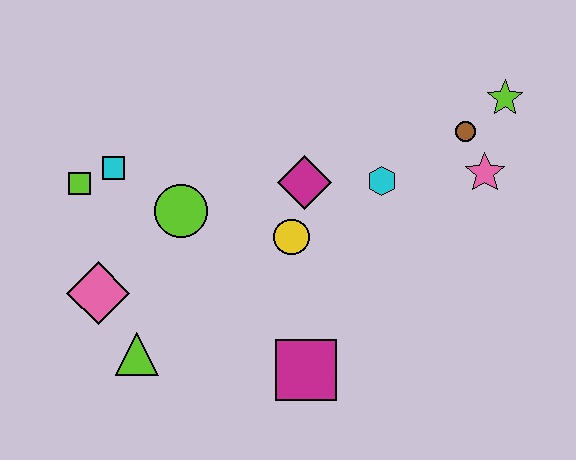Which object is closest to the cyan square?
The lime square is closest to the cyan square.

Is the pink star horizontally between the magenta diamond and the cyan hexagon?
No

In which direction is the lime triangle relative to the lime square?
The lime triangle is below the lime square.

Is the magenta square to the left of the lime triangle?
No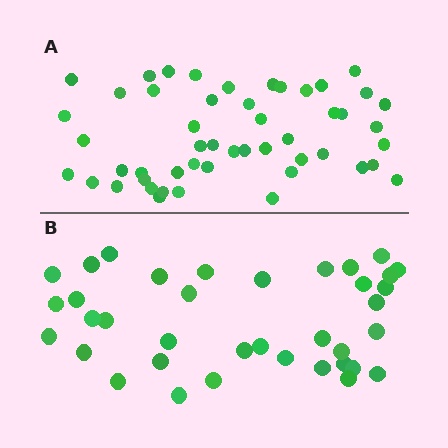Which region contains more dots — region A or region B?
Region A (the top region) has more dots.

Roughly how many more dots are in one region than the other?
Region A has approximately 15 more dots than region B.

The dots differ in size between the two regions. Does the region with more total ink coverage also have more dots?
No. Region B has more total ink coverage because its dots are larger, but region A actually contains more individual dots. Total area can be misleading — the number of items is what matters here.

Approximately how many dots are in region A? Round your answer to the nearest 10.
About 50 dots.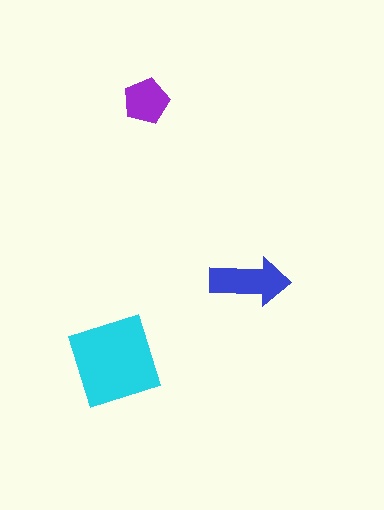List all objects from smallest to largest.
The purple pentagon, the blue arrow, the cyan square.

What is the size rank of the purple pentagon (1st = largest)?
3rd.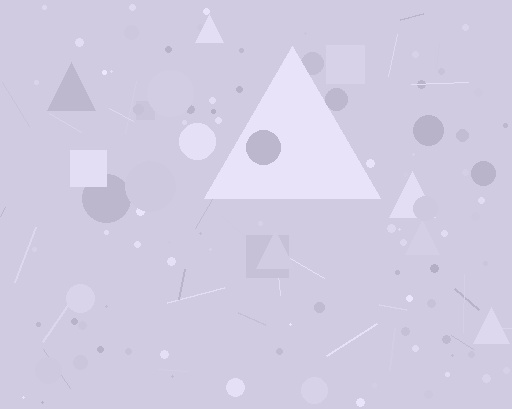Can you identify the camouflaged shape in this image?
The camouflaged shape is a triangle.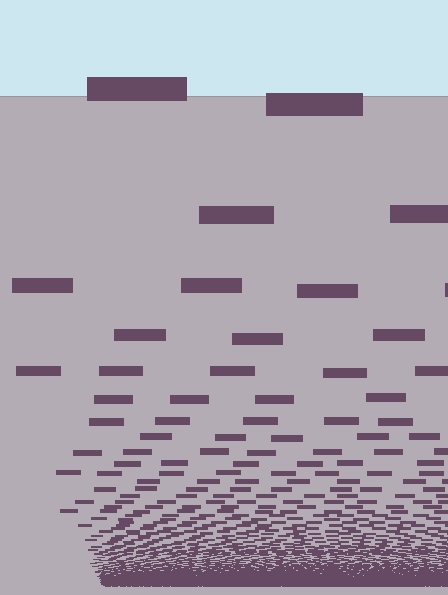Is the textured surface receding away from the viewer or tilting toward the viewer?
The surface appears to tilt toward the viewer. Texture elements get larger and sparser toward the top.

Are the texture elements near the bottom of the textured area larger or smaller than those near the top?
Smaller. The gradient is inverted — elements near the bottom are smaller and denser.